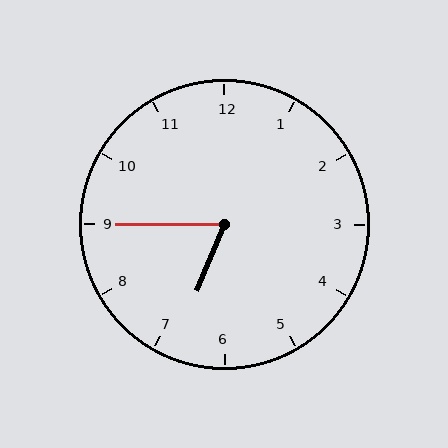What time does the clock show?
6:45.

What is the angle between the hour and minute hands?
Approximately 68 degrees.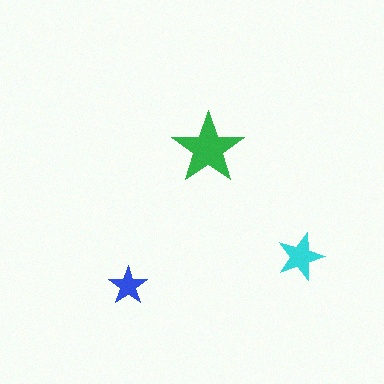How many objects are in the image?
There are 3 objects in the image.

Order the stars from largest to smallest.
the green one, the cyan one, the blue one.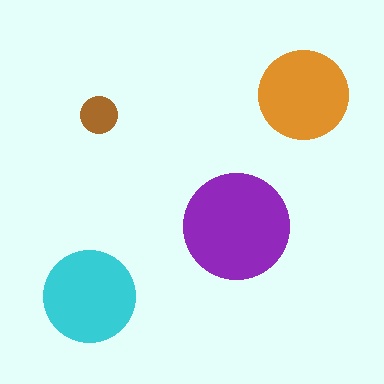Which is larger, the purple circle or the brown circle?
The purple one.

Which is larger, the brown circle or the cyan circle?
The cyan one.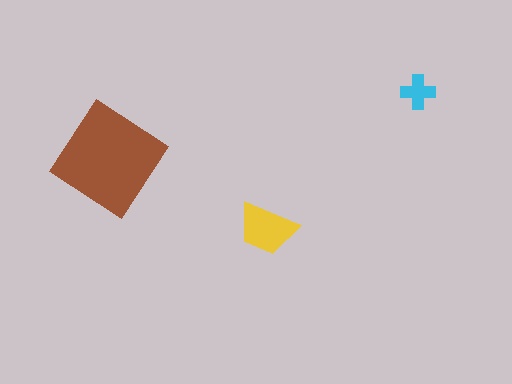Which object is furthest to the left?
The brown diamond is leftmost.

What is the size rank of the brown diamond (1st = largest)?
1st.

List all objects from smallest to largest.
The cyan cross, the yellow trapezoid, the brown diamond.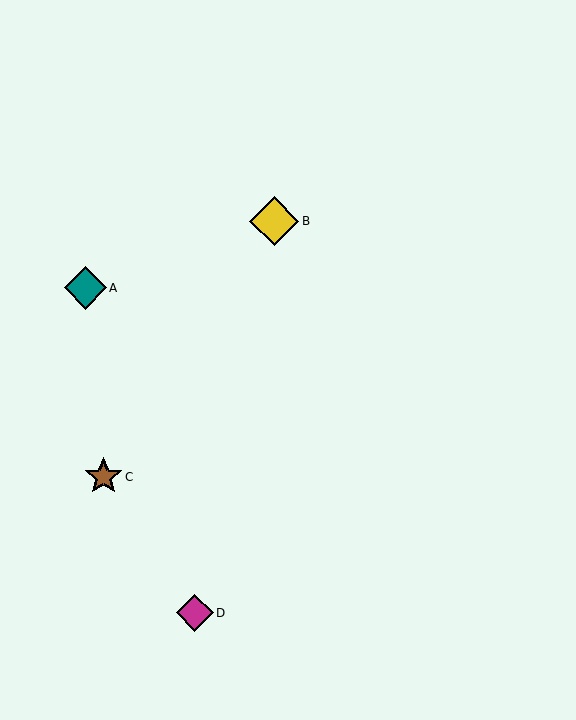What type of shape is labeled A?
Shape A is a teal diamond.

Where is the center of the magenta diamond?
The center of the magenta diamond is at (195, 613).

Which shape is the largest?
The yellow diamond (labeled B) is the largest.